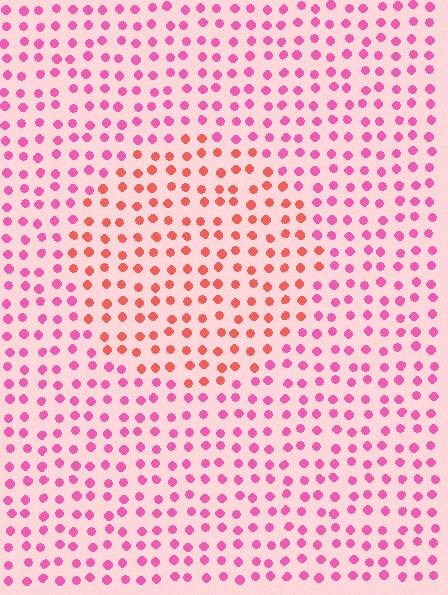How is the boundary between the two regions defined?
The boundary is defined purely by a slight shift in hue (about 37 degrees). Spacing, size, and orientation are identical on both sides.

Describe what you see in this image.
The image is filled with small pink elements in a uniform arrangement. A circle-shaped region is visible where the elements are tinted to a slightly different hue, forming a subtle color boundary.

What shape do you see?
I see a circle.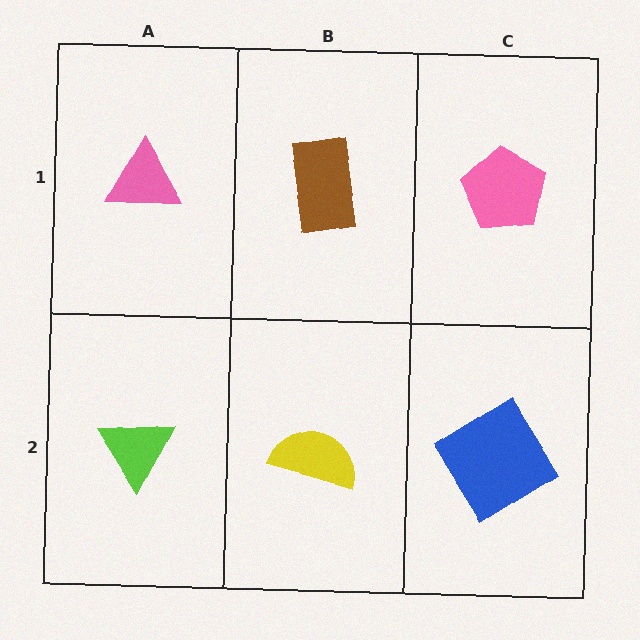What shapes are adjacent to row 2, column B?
A brown rectangle (row 1, column B), a lime triangle (row 2, column A), a blue diamond (row 2, column C).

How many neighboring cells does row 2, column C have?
2.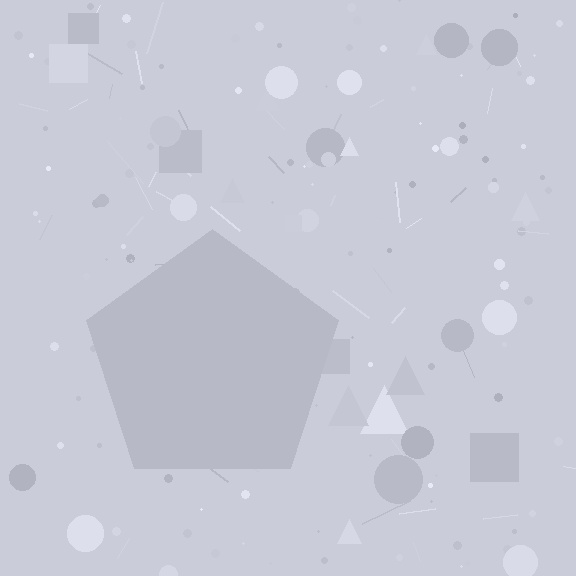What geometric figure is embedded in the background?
A pentagon is embedded in the background.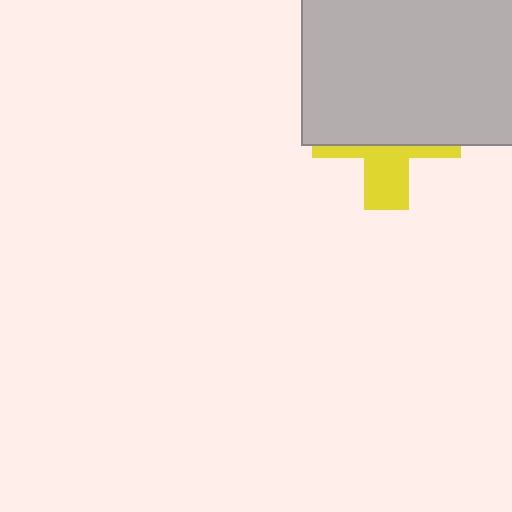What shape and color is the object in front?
The object in front is a light gray rectangle.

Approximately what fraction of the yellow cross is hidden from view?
Roughly 63% of the yellow cross is hidden behind the light gray rectangle.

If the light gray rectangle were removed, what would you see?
You would see the complete yellow cross.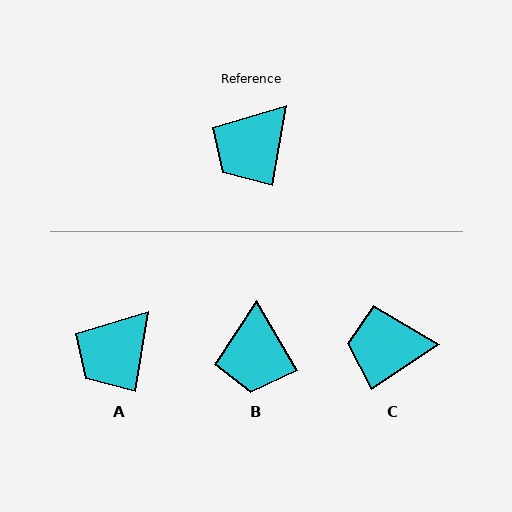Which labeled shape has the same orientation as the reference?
A.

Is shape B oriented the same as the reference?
No, it is off by about 39 degrees.